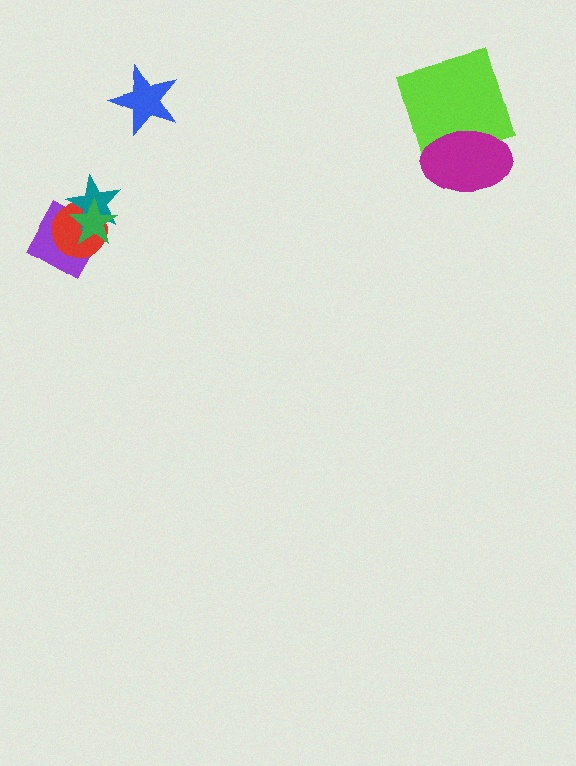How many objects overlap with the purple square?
3 objects overlap with the purple square.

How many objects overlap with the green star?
3 objects overlap with the green star.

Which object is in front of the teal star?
The green star is in front of the teal star.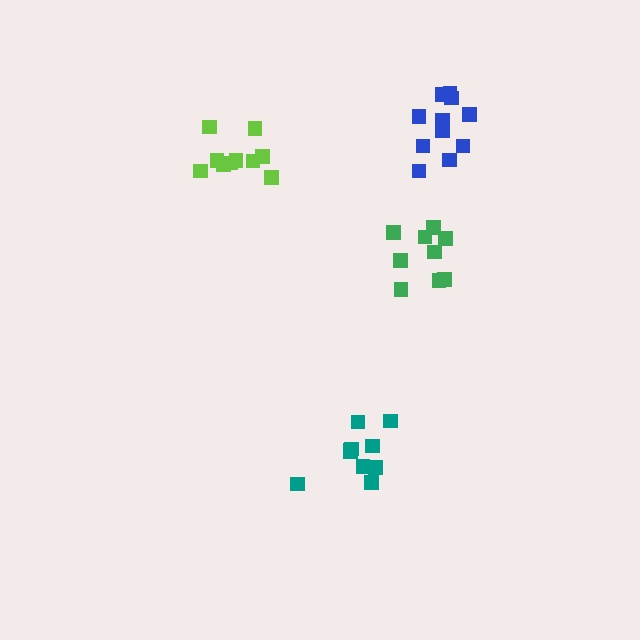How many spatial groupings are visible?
There are 4 spatial groupings.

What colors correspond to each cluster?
The clusters are colored: teal, blue, lime, green.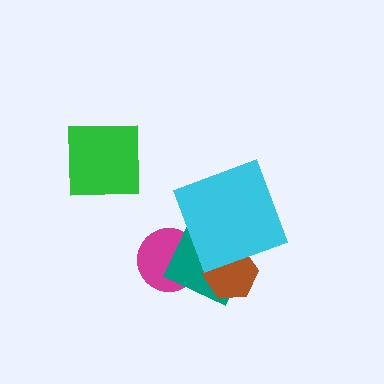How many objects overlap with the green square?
0 objects overlap with the green square.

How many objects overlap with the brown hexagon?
2 objects overlap with the brown hexagon.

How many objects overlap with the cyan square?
2 objects overlap with the cyan square.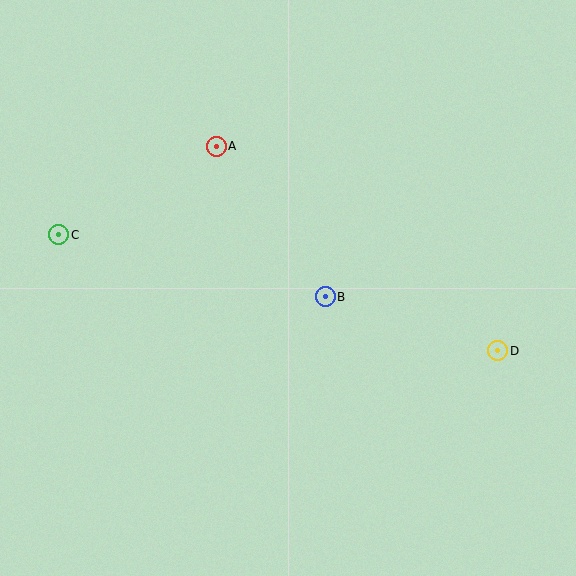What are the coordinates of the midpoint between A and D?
The midpoint between A and D is at (357, 249).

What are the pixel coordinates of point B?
Point B is at (325, 297).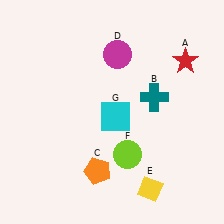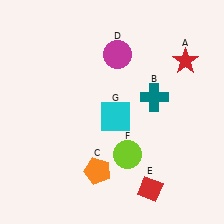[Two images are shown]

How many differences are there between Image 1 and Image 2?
There is 1 difference between the two images.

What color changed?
The diamond (E) changed from yellow in Image 1 to red in Image 2.